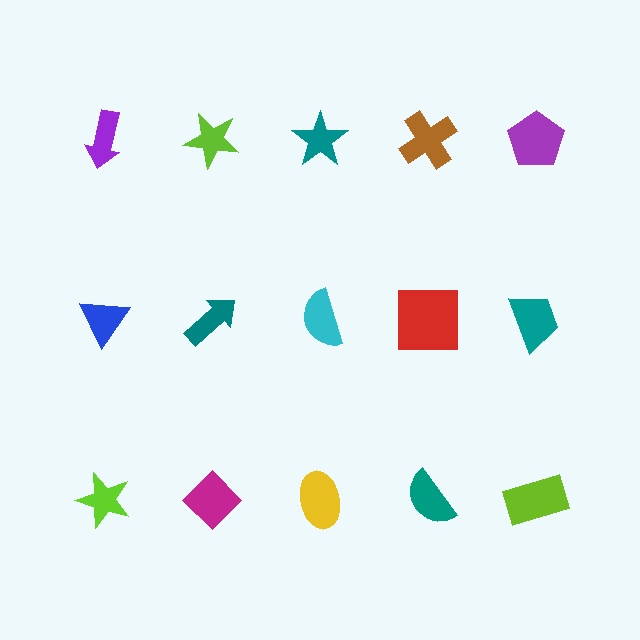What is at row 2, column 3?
A cyan semicircle.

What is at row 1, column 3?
A teal star.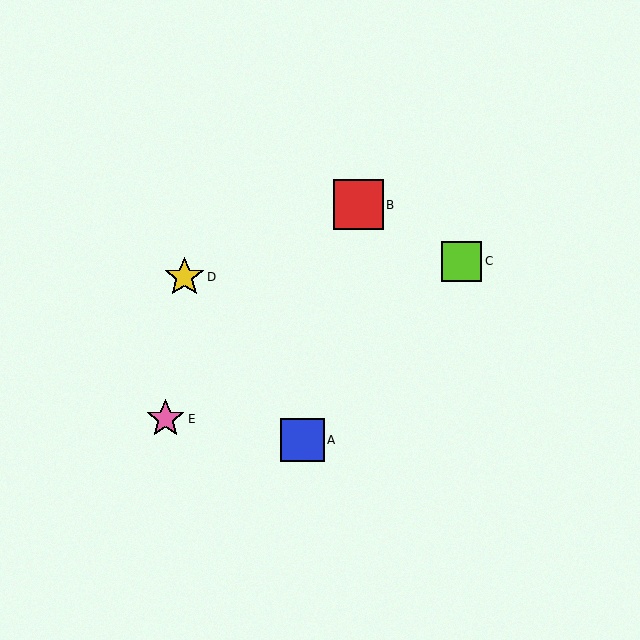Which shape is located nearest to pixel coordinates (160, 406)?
The pink star (labeled E) at (165, 419) is nearest to that location.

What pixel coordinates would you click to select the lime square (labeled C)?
Click at (462, 261) to select the lime square C.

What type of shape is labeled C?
Shape C is a lime square.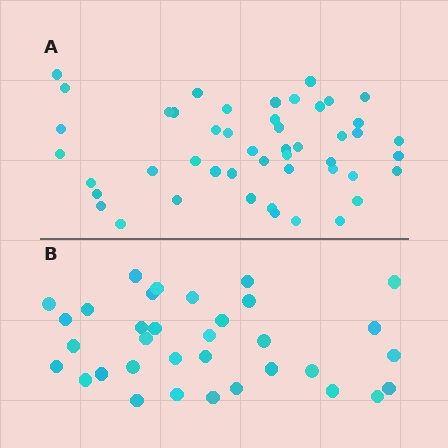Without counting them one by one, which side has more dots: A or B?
Region A (the top region) has more dots.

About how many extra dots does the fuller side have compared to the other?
Region A has approximately 15 more dots than region B.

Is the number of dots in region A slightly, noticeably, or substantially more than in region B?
Region A has noticeably more, but not dramatically so. The ratio is roughly 1.4 to 1.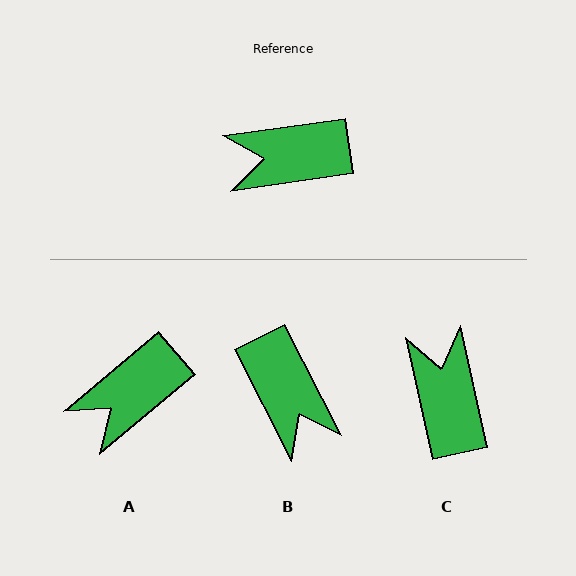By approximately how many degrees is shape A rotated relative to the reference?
Approximately 32 degrees counter-clockwise.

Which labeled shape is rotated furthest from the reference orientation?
B, about 109 degrees away.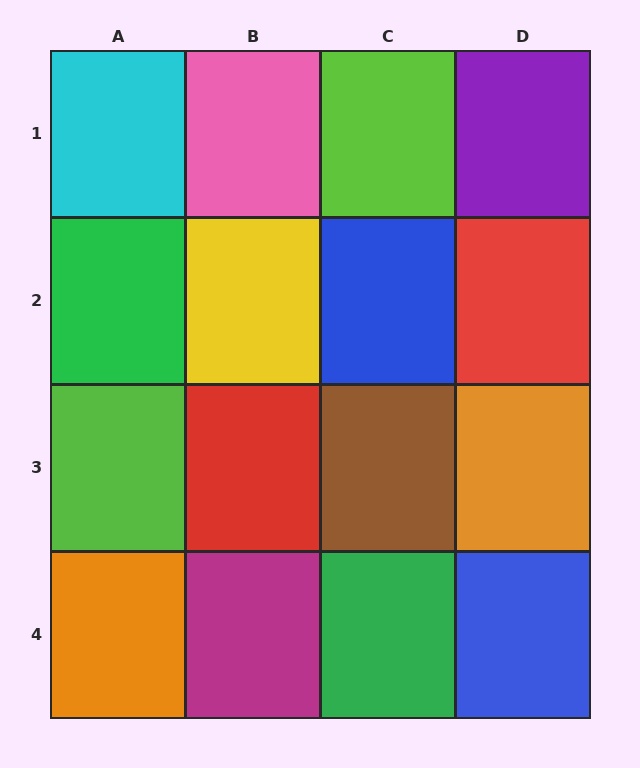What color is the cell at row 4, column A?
Orange.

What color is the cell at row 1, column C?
Lime.